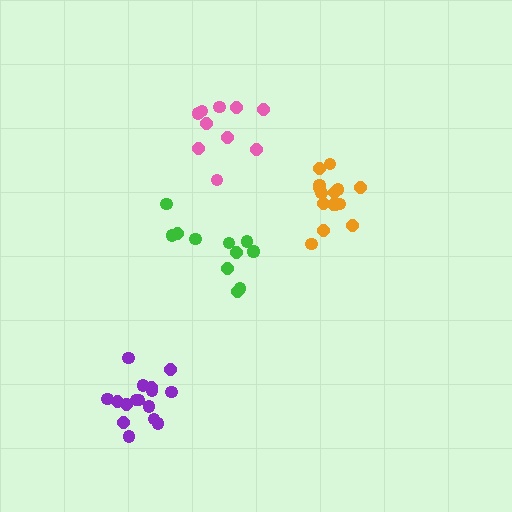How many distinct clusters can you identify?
There are 4 distinct clusters.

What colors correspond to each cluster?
The clusters are colored: purple, pink, orange, green.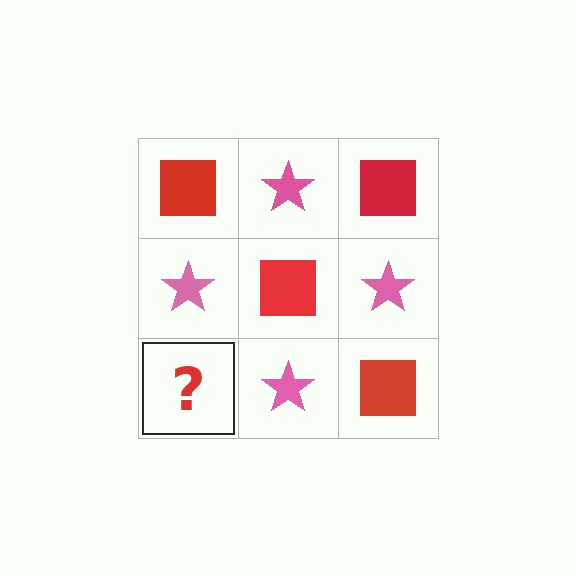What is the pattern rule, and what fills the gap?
The rule is that it alternates red square and pink star in a checkerboard pattern. The gap should be filled with a red square.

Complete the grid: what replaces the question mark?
The question mark should be replaced with a red square.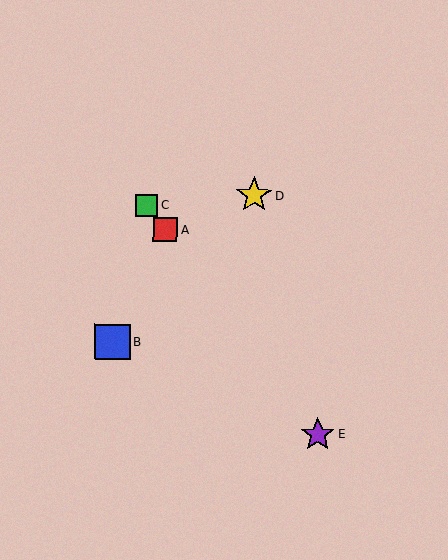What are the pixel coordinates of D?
Object D is at (254, 195).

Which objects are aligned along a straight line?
Objects A, C, E are aligned along a straight line.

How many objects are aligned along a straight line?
3 objects (A, C, E) are aligned along a straight line.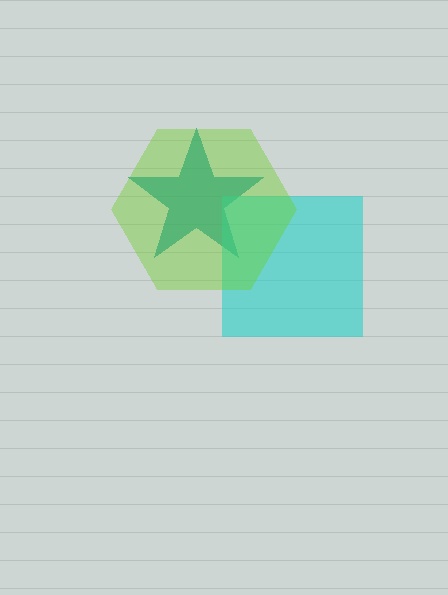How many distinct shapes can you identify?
There are 3 distinct shapes: a teal star, a cyan square, a lime hexagon.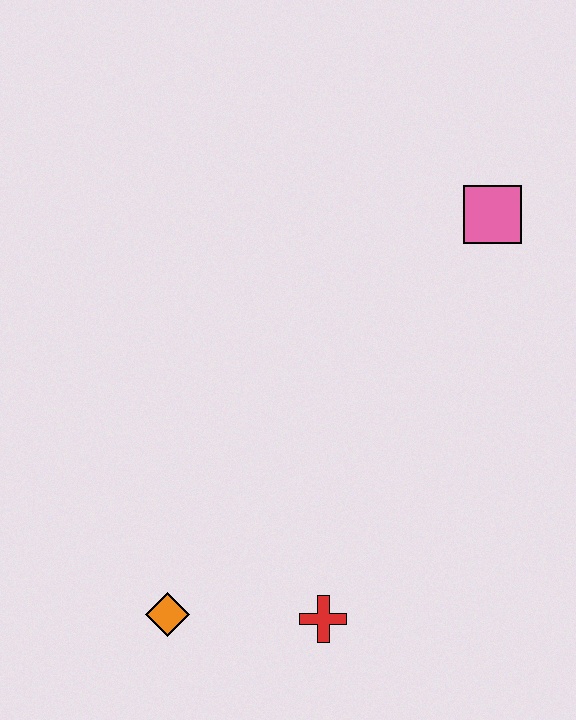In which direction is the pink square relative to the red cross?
The pink square is above the red cross.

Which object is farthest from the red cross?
The pink square is farthest from the red cross.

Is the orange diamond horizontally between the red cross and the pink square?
No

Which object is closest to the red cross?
The orange diamond is closest to the red cross.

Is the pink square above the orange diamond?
Yes